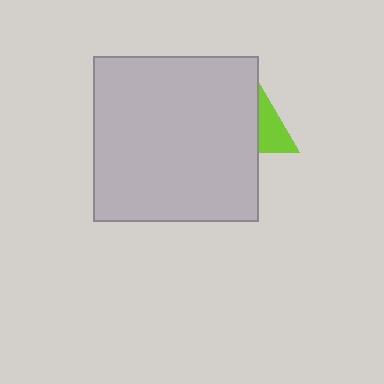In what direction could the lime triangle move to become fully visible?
The lime triangle could move right. That would shift it out from behind the light gray square entirely.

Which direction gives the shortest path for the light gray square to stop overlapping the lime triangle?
Moving left gives the shortest separation.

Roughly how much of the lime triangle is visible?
A small part of it is visible (roughly 38%).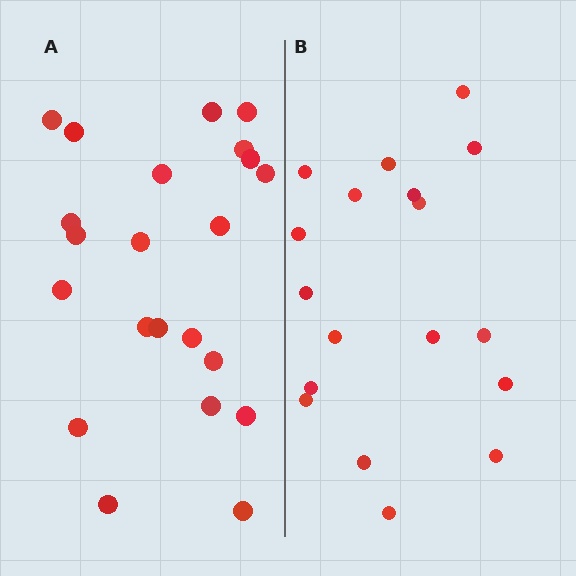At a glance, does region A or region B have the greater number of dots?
Region A (the left region) has more dots.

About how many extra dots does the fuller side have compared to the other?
Region A has about 4 more dots than region B.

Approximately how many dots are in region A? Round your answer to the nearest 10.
About 20 dots. (The exact count is 22, which rounds to 20.)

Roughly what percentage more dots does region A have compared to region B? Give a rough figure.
About 20% more.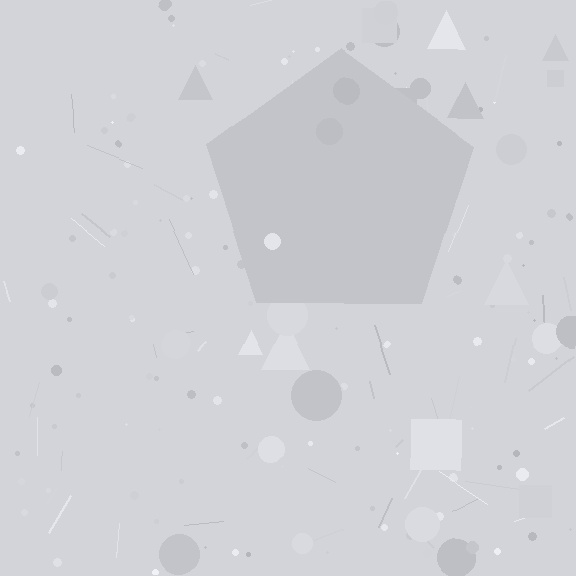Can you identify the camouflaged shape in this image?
The camouflaged shape is a pentagon.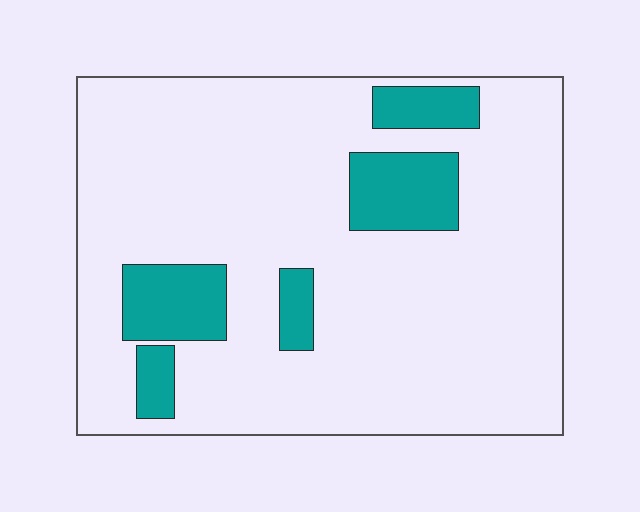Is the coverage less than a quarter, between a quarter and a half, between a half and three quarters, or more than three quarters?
Less than a quarter.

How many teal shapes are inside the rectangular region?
5.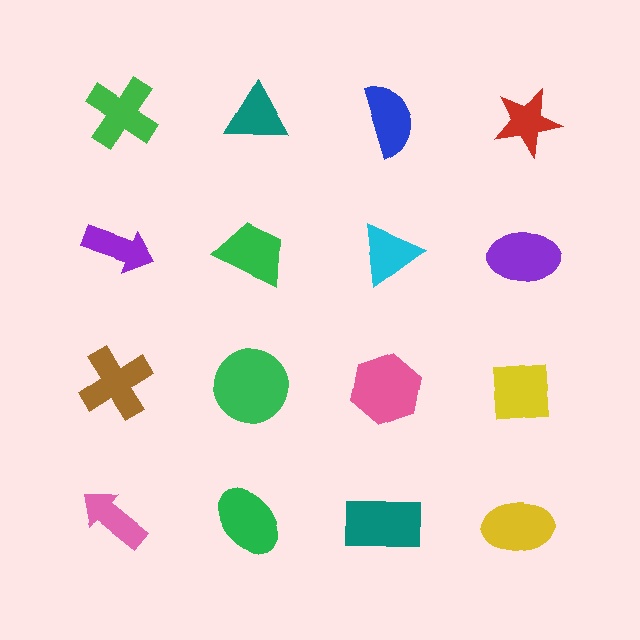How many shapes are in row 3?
4 shapes.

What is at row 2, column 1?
A purple arrow.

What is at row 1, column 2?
A teal triangle.